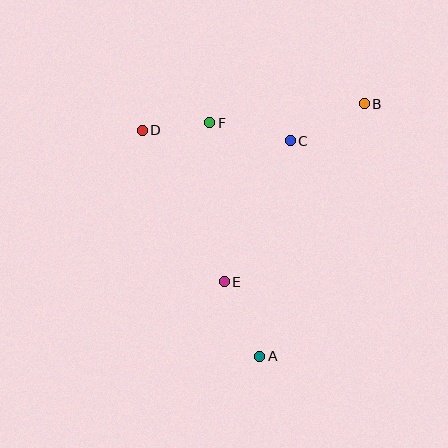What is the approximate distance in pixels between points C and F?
The distance between C and F is approximately 82 pixels.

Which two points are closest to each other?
Points D and F are closest to each other.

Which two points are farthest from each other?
Points A and B are farthest from each other.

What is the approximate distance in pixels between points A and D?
The distance between A and D is approximately 255 pixels.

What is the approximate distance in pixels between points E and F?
The distance between E and F is approximately 160 pixels.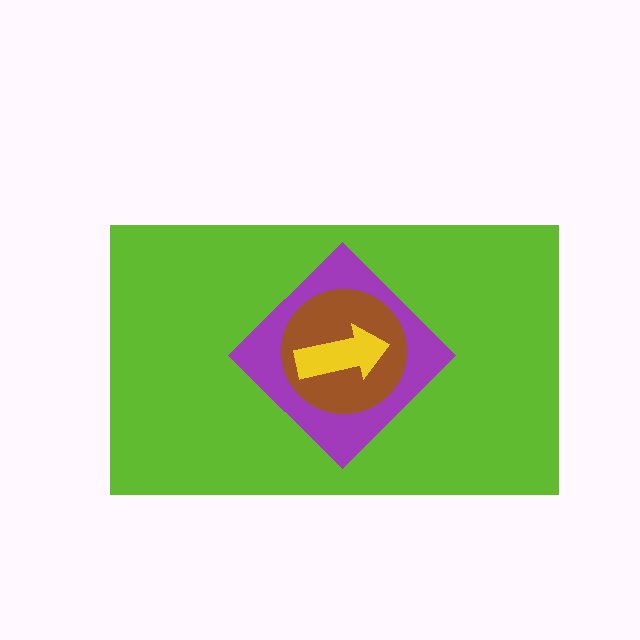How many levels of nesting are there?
4.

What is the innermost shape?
The yellow arrow.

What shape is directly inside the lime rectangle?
The purple diamond.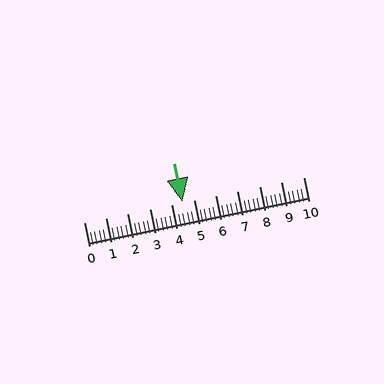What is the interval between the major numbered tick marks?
The major tick marks are spaced 1 units apart.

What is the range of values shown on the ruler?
The ruler shows values from 0 to 10.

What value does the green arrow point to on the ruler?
The green arrow points to approximately 4.5.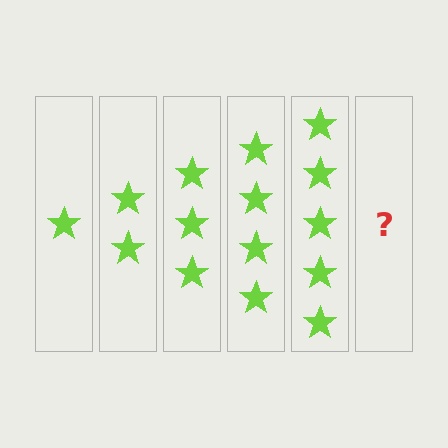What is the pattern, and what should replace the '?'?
The pattern is that each step adds one more star. The '?' should be 6 stars.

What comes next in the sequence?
The next element should be 6 stars.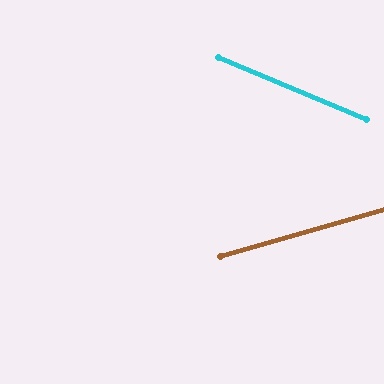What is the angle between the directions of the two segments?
Approximately 39 degrees.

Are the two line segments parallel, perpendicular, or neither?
Neither parallel nor perpendicular — they differ by about 39°.